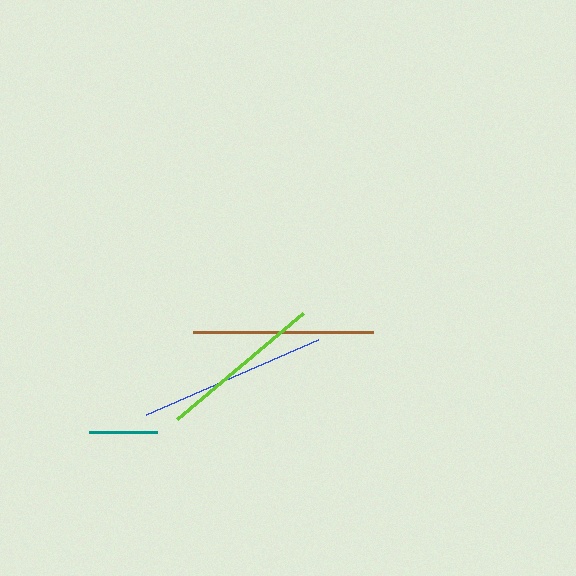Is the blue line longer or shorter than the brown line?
The blue line is longer than the brown line.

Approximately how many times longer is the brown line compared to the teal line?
The brown line is approximately 2.7 times the length of the teal line.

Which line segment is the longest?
The blue line is the longest at approximately 188 pixels.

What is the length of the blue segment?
The blue segment is approximately 188 pixels long.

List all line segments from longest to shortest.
From longest to shortest: blue, brown, lime, teal.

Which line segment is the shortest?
The teal line is the shortest at approximately 68 pixels.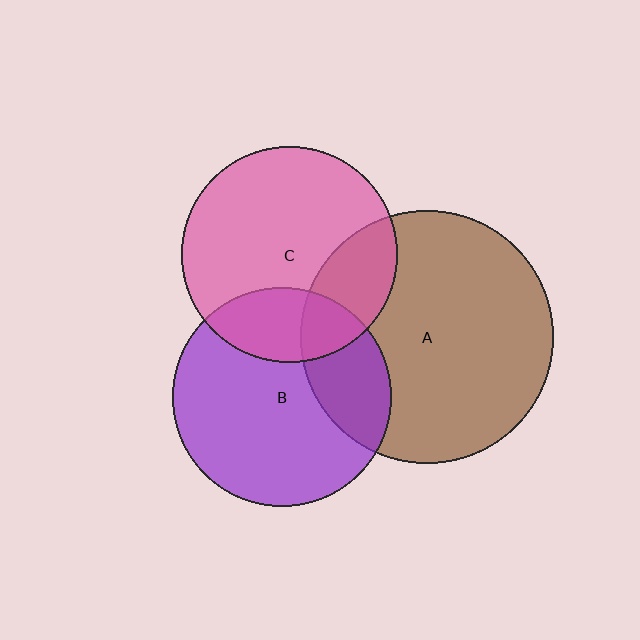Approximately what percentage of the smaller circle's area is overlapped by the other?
Approximately 25%.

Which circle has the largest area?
Circle A (brown).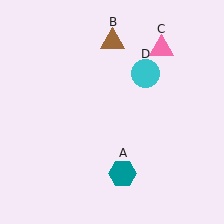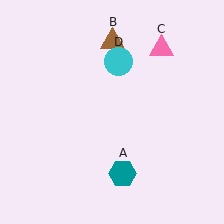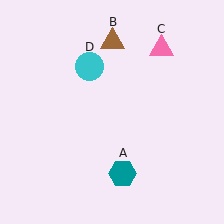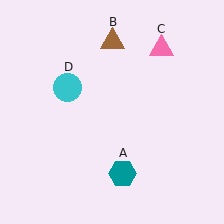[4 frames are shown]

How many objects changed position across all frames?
1 object changed position: cyan circle (object D).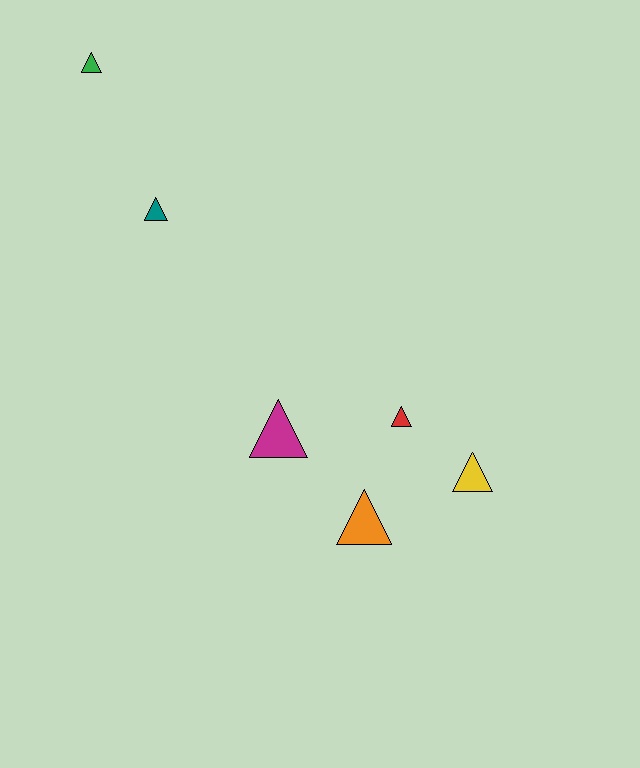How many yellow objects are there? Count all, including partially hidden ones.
There is 1 yellow object.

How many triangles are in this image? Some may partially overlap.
There are 6 triangles.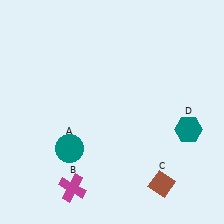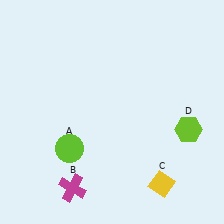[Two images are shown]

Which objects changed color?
A changed from teal to lime. C changed from brown to yellow. D changed from teal to lime.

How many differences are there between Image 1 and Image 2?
There are 3 differences between the two images.